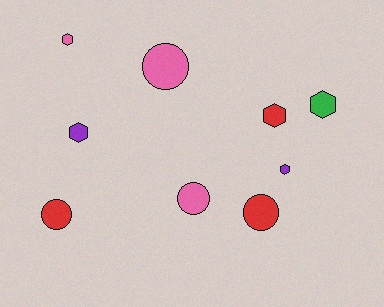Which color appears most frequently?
Red, with 3 objects.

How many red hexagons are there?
There is 1 red hexagon.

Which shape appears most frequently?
Hexagon, with 5 objects.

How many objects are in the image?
There are 9 objects.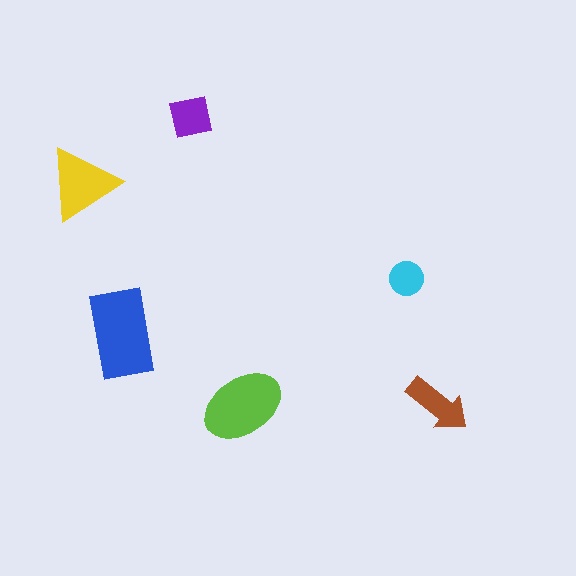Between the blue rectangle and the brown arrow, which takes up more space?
The blue rectangle.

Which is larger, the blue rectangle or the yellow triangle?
The blue rectangle.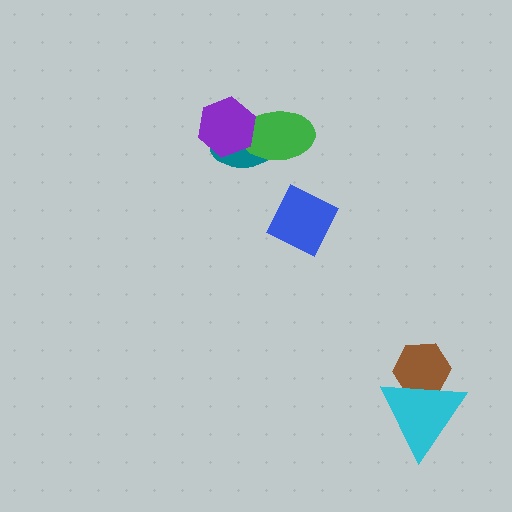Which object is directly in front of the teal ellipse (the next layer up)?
The green ellipse is directly in front of the teal ellipse.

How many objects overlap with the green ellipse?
2 objects overlap with the green ellipse.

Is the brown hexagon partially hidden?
Yes, it is partially covered by another shape.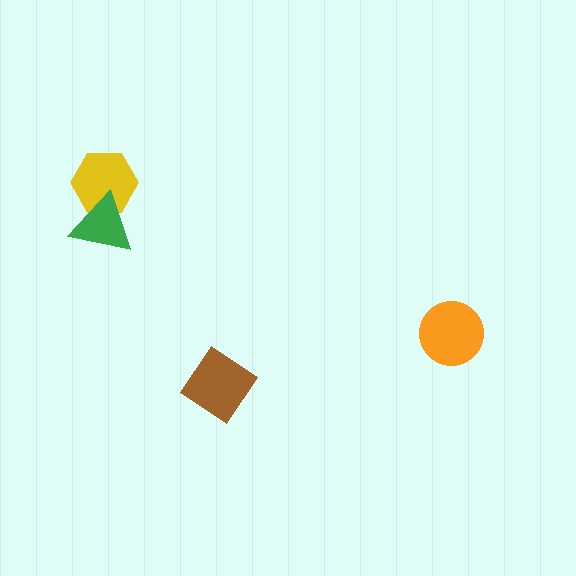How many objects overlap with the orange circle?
0 objects overlap with the orange circle.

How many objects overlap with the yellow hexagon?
1 object overlaps with the yellow hexagon.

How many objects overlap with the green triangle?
1 object overlaps with the green triangle.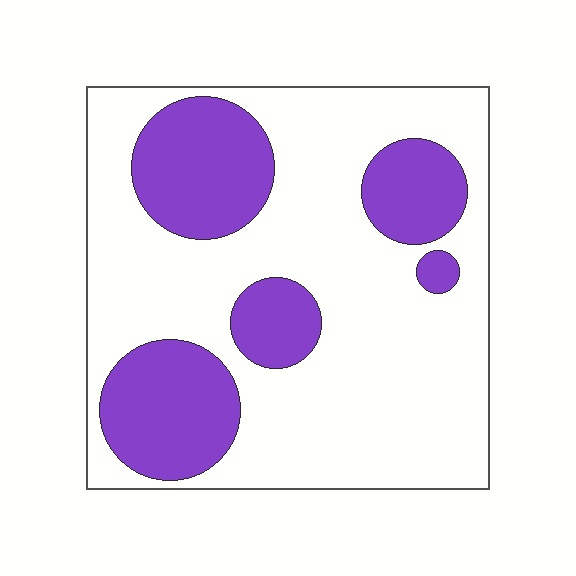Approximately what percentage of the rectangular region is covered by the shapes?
Approximately 30%.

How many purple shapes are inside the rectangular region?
5.